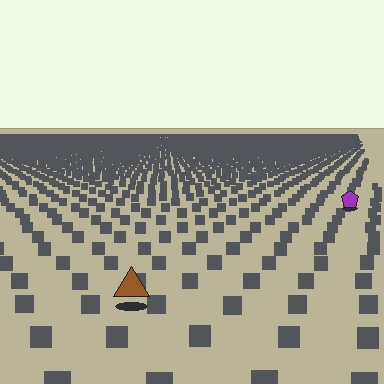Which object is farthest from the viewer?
The purple pentagon is farthest from the viewer. It appears smaller and the ground texture around it is denser.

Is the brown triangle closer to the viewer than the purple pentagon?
Yes. The brown triangle is closer — you can tell from the texture gradient: the ground texture is coarser near it.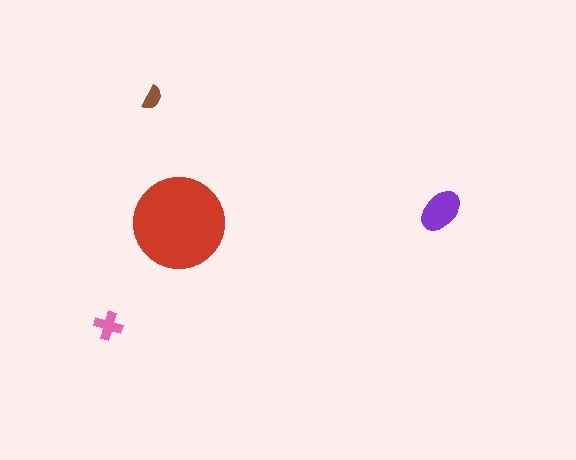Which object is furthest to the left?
The pink cross is leftmost.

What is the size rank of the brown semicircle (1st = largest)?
4th.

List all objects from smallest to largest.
The brown semicircle, the pink cross, the purple ellipse, the red circle.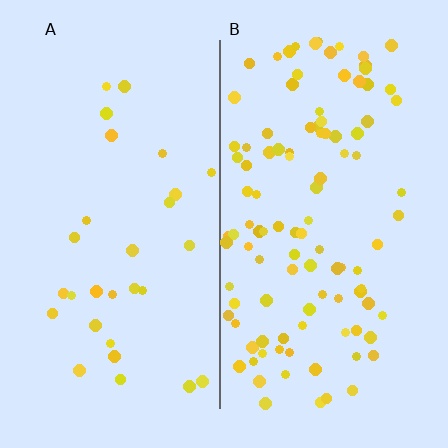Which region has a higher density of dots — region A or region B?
B (the right).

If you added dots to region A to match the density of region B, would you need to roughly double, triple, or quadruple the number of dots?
Approximately quadruple.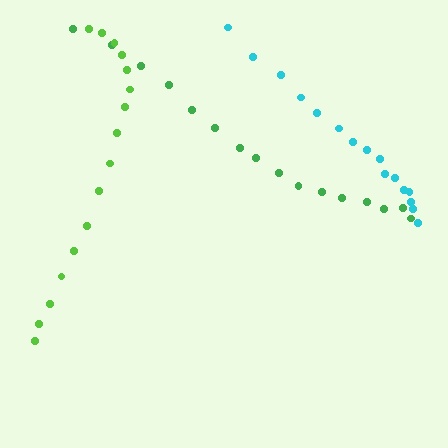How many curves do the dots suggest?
There are 3 distinct paths.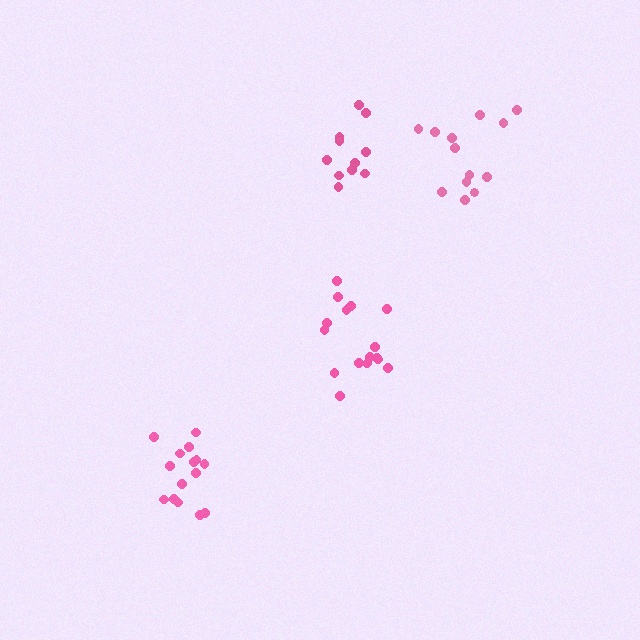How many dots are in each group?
Group 1: 15 dots, Group 2: 13 dots, Group 3: 11 dots, Group 4: 17 dots (56 total).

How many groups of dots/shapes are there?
There are 4 groups.